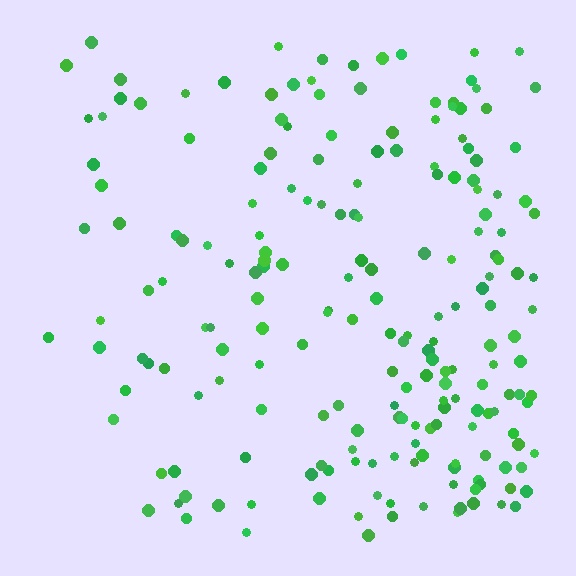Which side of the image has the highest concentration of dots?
The right.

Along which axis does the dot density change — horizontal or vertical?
Horizontal.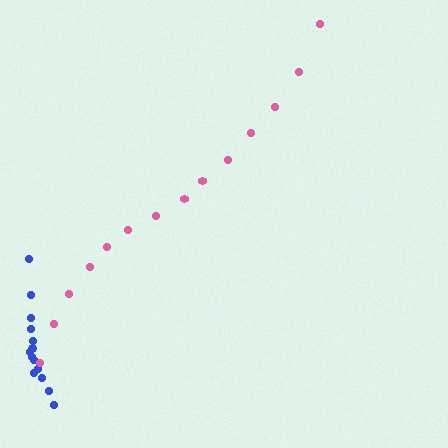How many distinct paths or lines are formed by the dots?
There are 2 distinct paths.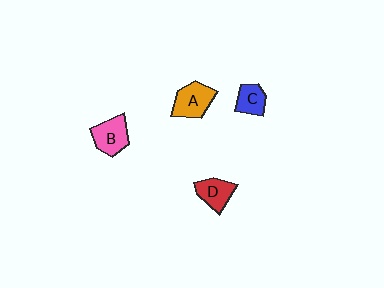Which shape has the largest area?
Shape A (orange).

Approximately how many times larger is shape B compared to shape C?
Approximately 1.3 times.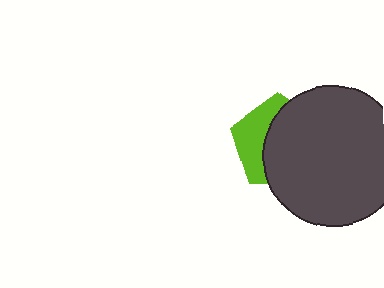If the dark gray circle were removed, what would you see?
You would see the complete lime pentagon.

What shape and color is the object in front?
The object in front is a dark gray circle.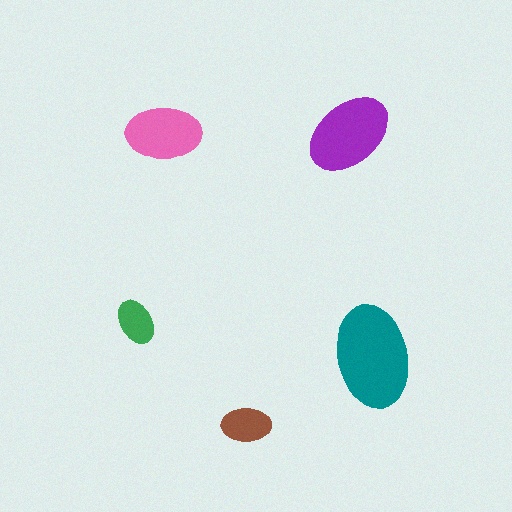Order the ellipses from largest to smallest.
the teal one, the purple one, the pink one, the brown one, the green one.